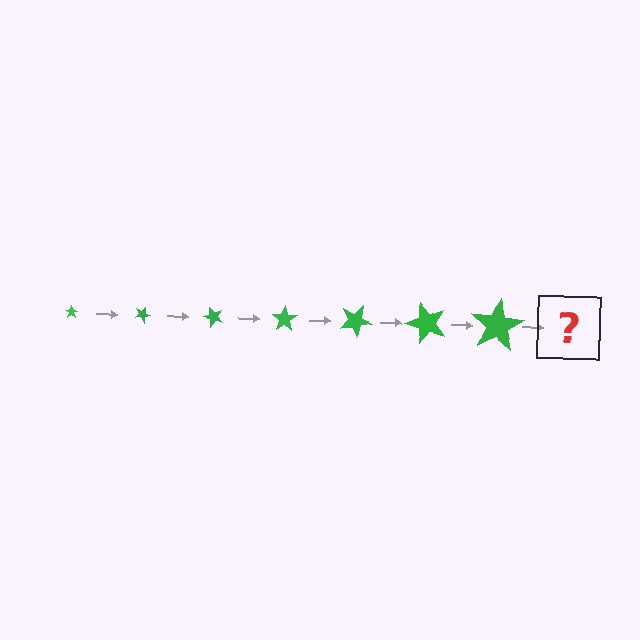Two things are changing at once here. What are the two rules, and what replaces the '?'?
The two rules are that the star grows larger each step and it rotates 25 degrees each step. The '?' should be a star, larger than the previous one and rotated 175 degrees from the start.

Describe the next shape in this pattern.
It should be a star, larger than the previous one and rotated 175 degrees from the start.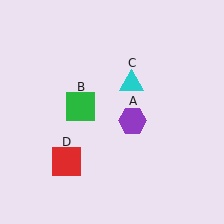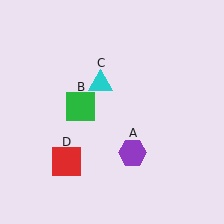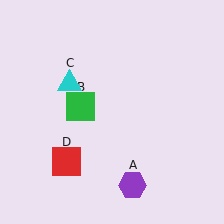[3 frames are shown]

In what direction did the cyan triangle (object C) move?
The cyan triangle (object C) moved left.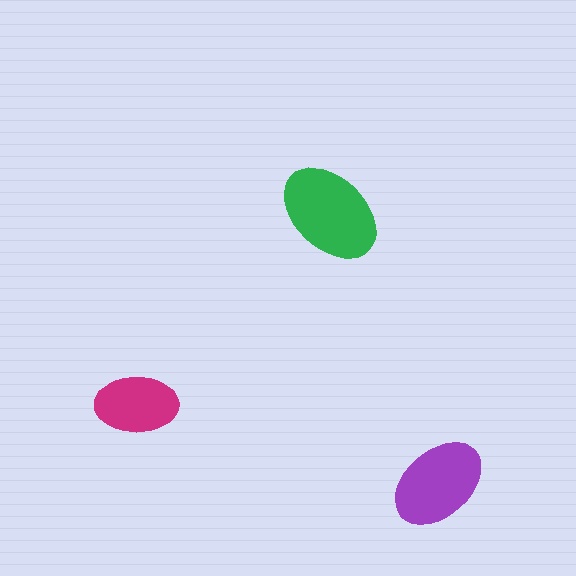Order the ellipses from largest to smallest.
the green one, the purple one, the magenta one.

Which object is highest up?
The green ellipse is topmost.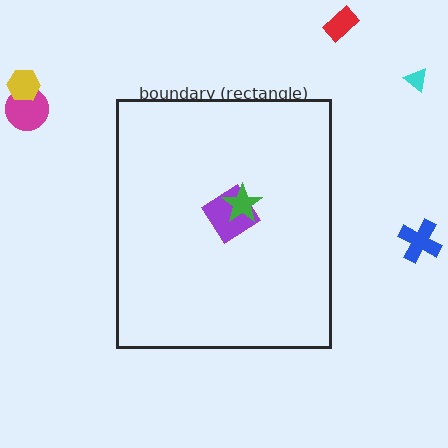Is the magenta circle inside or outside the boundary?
Outside.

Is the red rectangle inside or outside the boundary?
Outside.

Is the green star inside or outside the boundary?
Inside.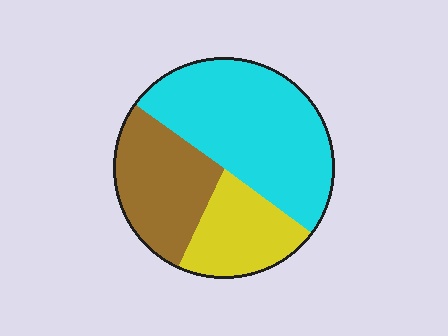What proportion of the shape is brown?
Brown covers roughly 30% of the shape.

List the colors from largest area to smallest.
From largest to smallest: cyan, brown, yellow.